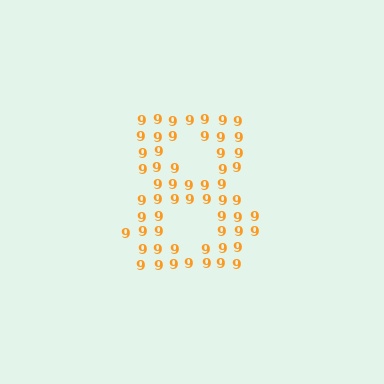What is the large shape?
The large shape is the digit 8.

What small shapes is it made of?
It is made of small digit 9's.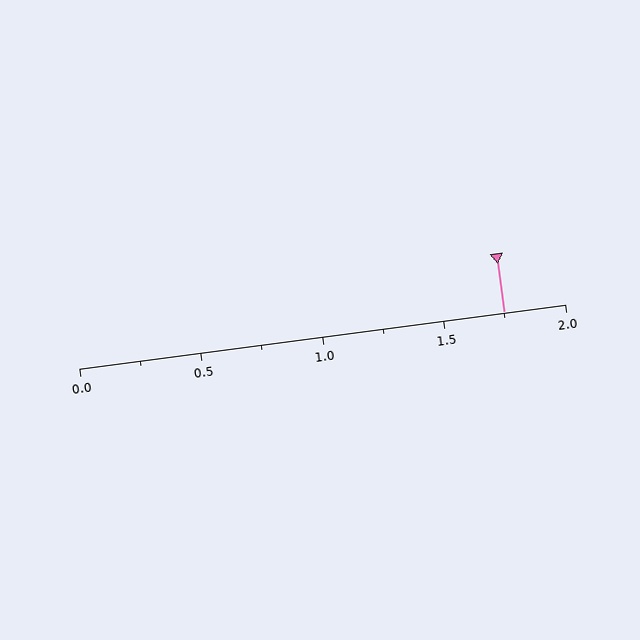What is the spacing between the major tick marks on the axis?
The major ticks are spaced 0.5 apart.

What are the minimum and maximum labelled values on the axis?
The axis runs from 0.0 to 2.0.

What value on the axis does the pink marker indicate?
The marker indicates approximately 1.75.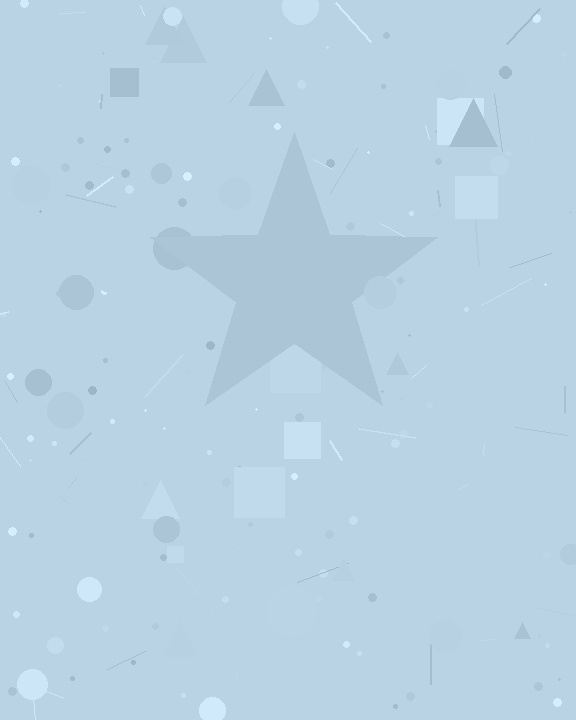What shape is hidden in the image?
A star is hidden in the image.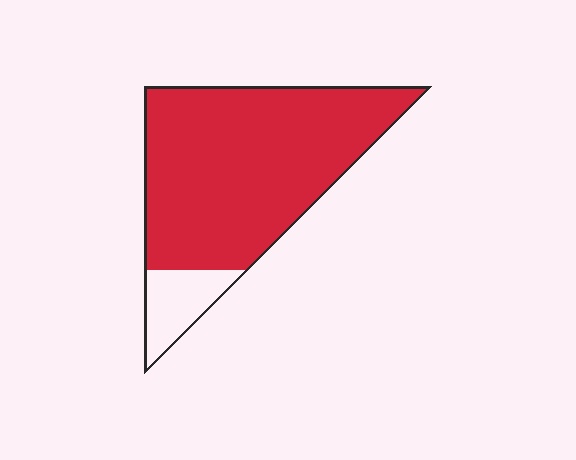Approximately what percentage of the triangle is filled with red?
Approximately 85%.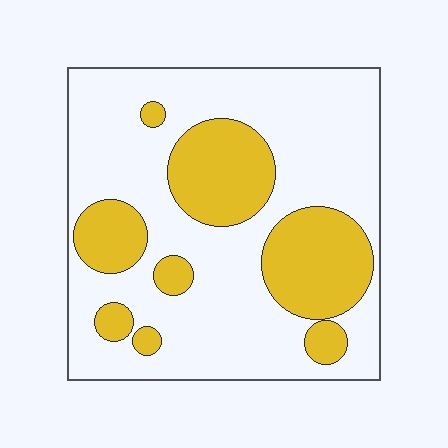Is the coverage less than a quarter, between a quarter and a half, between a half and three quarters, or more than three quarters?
Between a quarter and a half.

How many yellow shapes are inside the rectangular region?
8.